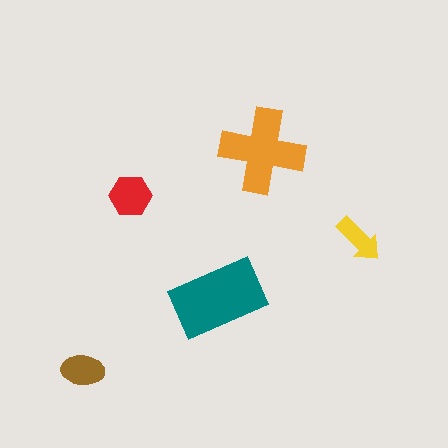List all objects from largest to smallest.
The teal rectangle, the orange cross, the red hexagon, the brown ellipse, the yellow arrow.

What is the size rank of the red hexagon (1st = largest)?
3rd.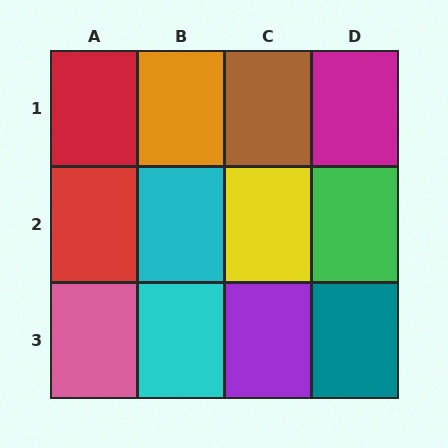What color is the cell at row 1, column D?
Magenta.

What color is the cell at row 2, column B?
Cyan.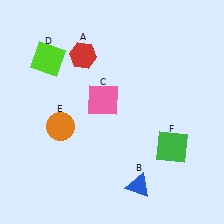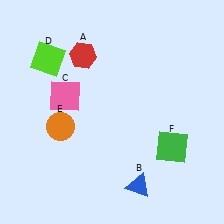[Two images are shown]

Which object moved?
The pink square (C) moved left.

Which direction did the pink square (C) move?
The pink square (C) moved left.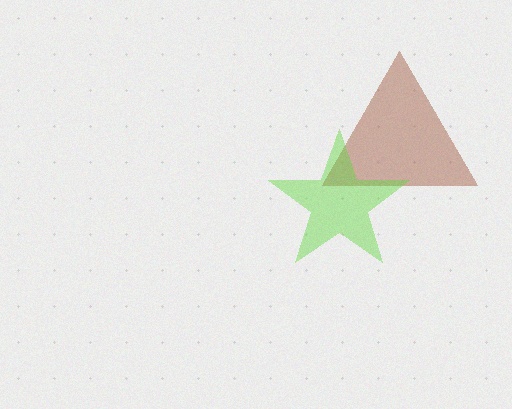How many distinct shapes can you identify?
There are 2 distinct shapes: a brown triangle, a lime star.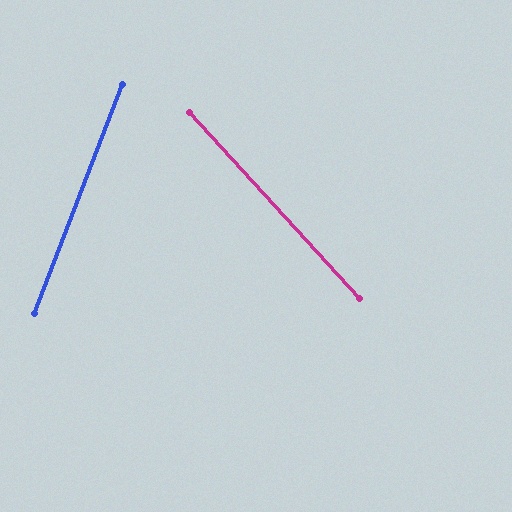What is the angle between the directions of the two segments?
Approximately 63 degrees.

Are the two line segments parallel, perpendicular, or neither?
Neither parallel nor perpendicular — they differ by about 63°.